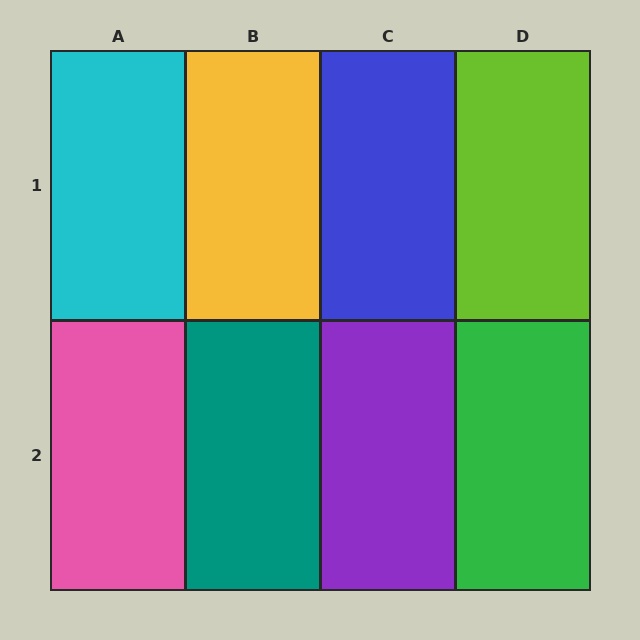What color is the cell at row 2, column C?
Purple.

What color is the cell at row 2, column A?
Pink.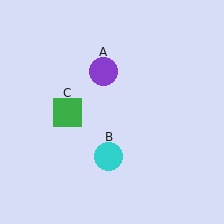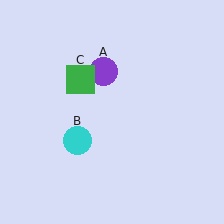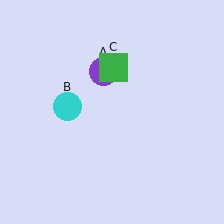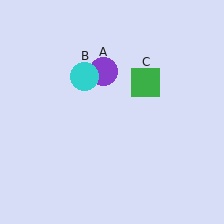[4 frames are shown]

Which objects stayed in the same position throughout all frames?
Purple circle (object A) remained stationary.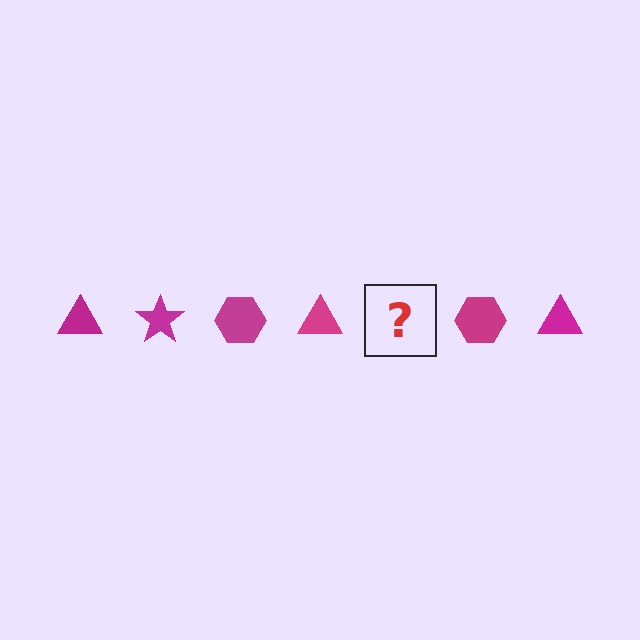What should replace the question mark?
The question mark should be replaced with a magenta star.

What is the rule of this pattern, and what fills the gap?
The rule is that the pattern cycles through triangle, star, hexagon shapes in magenta. The gap should be filled with a magenta star.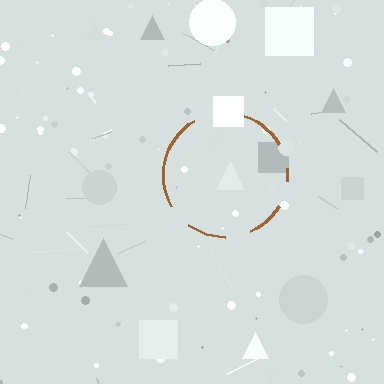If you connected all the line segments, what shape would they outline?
They would outline a circle.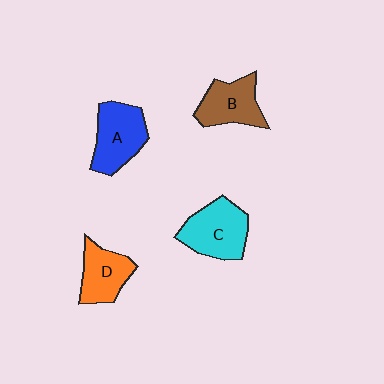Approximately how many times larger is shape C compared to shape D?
Approximately 1.3 times.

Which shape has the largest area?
Shape C (cyan).